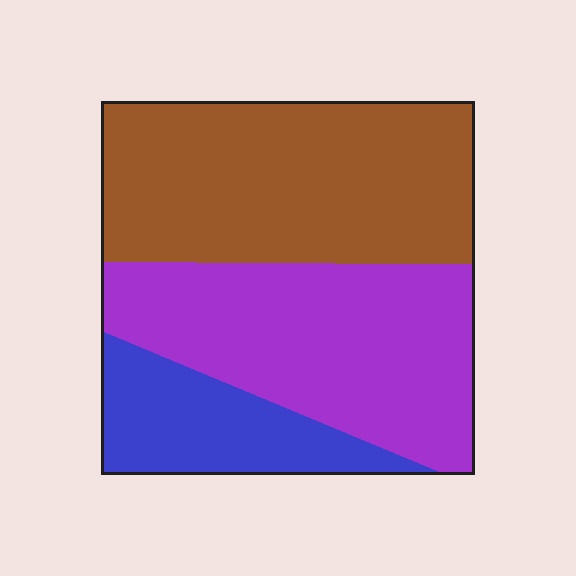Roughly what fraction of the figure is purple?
Purple takes up about two fifths (2/5) of the figure.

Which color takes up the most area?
Brown, at roughly 45%.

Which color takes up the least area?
Blue, at roughly 20%.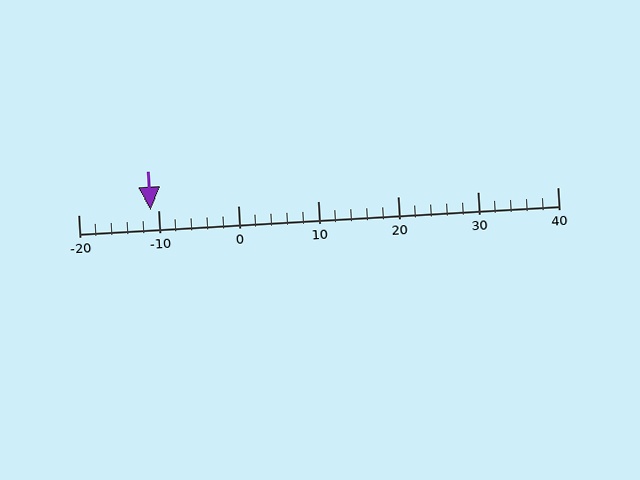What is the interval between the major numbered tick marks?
The major tick marks are spaced 10 units apart.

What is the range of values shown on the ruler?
The ruler shows values from -20 to 40.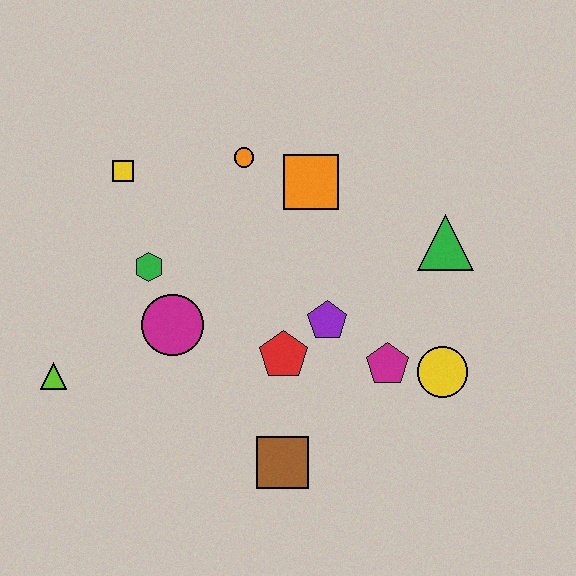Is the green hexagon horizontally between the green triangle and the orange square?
No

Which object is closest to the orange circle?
The orange square is closest to the orange circle.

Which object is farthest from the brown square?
The yellow square is farthest from the brown square.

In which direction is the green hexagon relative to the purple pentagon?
The green hexagon is to the left of the purple pentagon.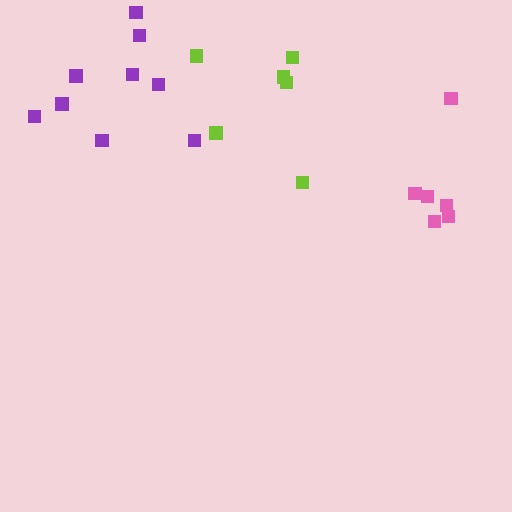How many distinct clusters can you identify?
There are 3 distinct clusters.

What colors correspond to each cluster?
The clusters are colored: purple, lime, pink.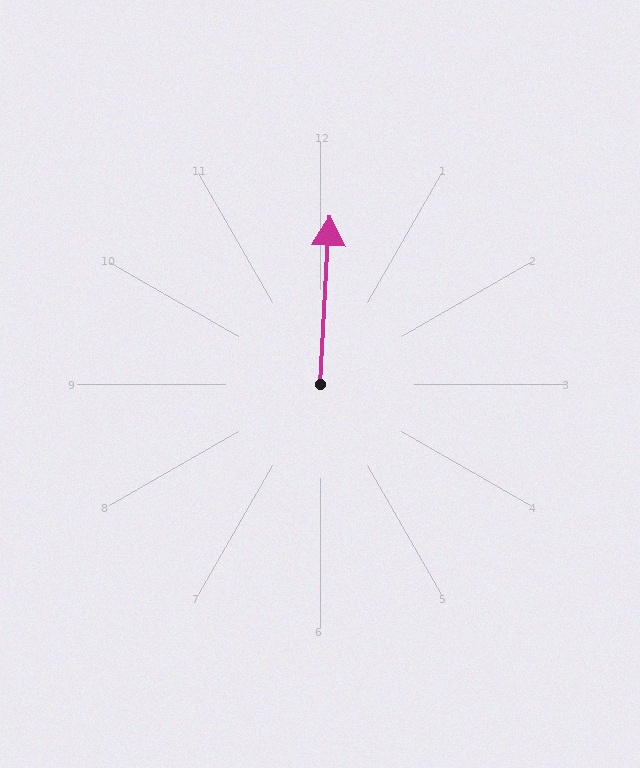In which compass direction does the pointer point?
North.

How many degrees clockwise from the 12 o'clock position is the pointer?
Approximately 3 degrees.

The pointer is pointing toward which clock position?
Roughly 12 o'clock.